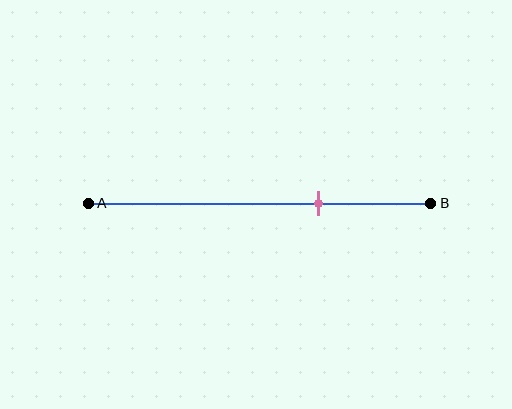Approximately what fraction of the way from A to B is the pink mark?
The pink mark is approximately 65% of the way from A to B.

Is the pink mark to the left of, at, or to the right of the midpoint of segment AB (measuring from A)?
The pink mark is to the right of the midpoint of segment AB.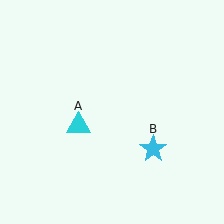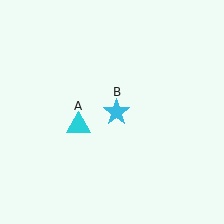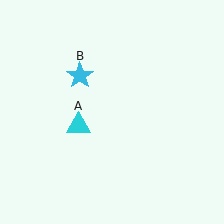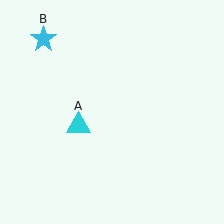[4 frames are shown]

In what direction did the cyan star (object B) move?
The cyan star (object B) moved up and to the left.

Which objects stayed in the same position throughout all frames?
Cyan triangle (object A) remained stationary.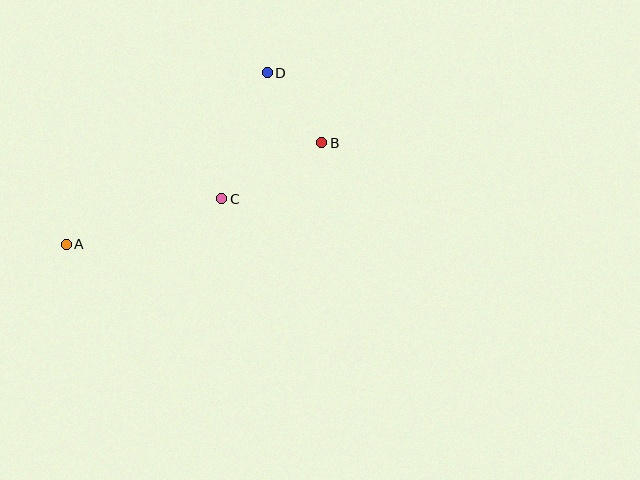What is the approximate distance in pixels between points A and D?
The distance between A and D is approximately 264 pixels.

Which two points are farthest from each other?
Points A and B are farthest from each other.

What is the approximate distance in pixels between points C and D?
The distance between C and D is approximately 134 pixels.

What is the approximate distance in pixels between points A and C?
The distance between A and C is approximately 162 pixels.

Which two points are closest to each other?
Points B and D are closest to each other.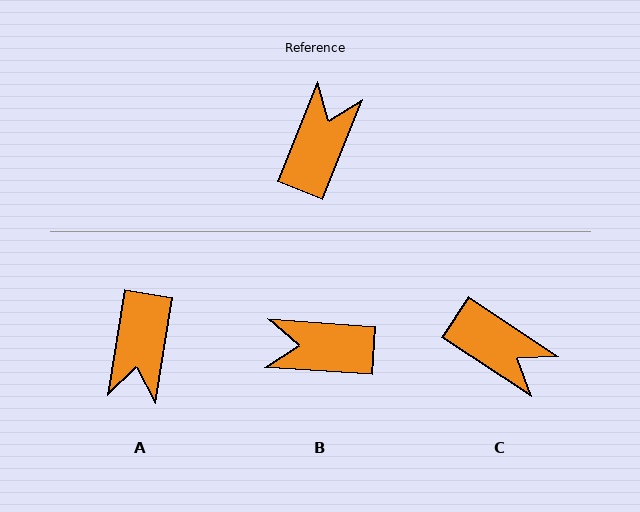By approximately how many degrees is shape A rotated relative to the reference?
Approximately 168 degrees clockwise.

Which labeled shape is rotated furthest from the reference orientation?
A, about 168 degrees away.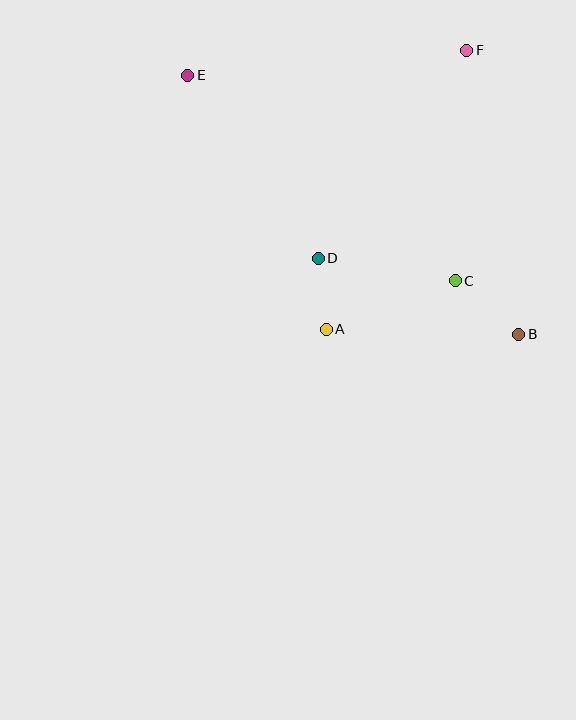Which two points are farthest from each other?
Points B and E are farthest from each other.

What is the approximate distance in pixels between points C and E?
The distance between C and E is approximately 337 pixels.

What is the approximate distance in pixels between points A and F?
The distance between A and F is approximately 312 pixels.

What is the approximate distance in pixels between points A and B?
The distance between A and B is approximately 193 pixels.